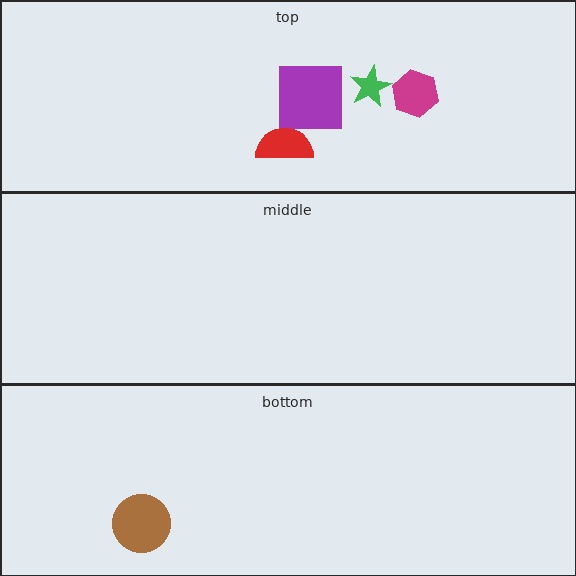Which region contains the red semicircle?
The top region.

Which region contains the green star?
The top region.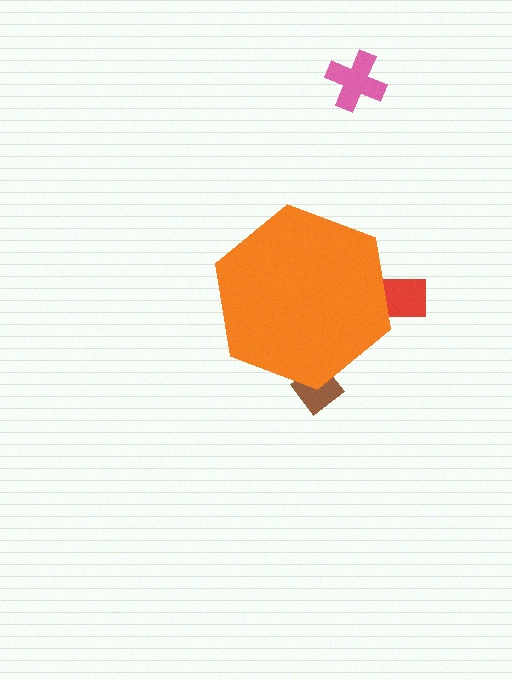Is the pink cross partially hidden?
No, the pink cross is fully visible.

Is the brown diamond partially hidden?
Yes, the brown diamond is partially hidden behind the orange hexagon.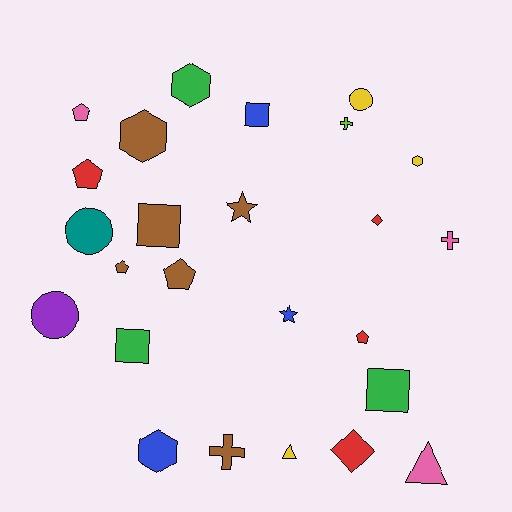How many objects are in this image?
There are 25 objects.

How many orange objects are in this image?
There are no orange objects.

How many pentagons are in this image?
There are 5 pentagons.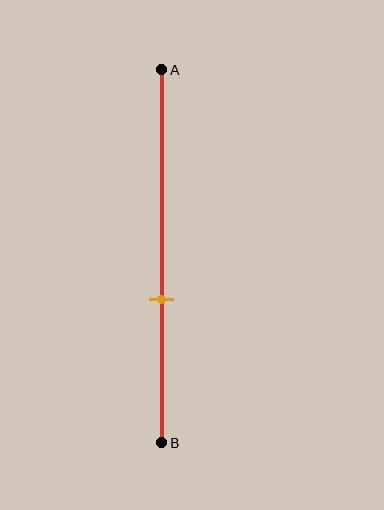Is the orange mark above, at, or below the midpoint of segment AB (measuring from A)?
The orange mark is below the midpoint of segment AB.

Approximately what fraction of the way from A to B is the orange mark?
The orange mark is approximately 60% of the way from A to B.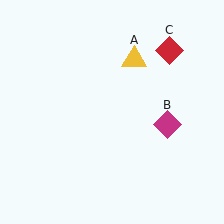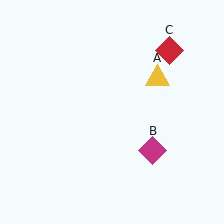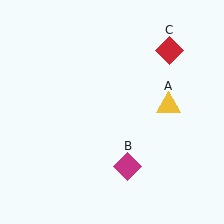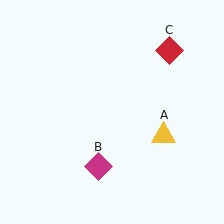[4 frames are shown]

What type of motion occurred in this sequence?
The yellow triangle (object A), magenta diamond (object B) rotated clockwise around the center of the scene.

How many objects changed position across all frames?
2 objects changed position: yellow triangle (object A), magenta diamond (object B).